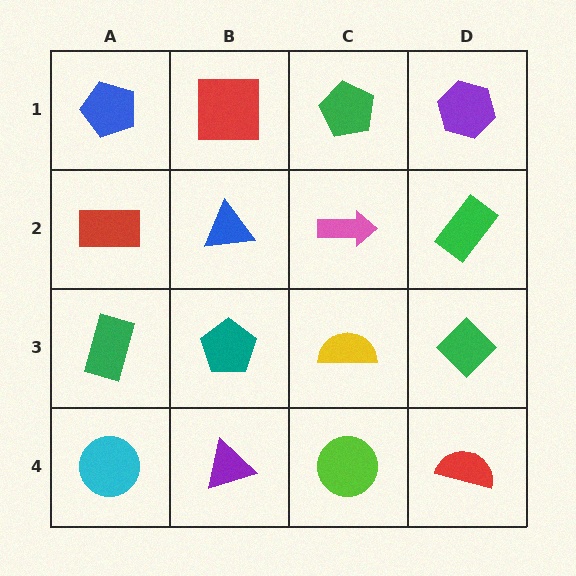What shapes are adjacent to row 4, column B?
A teal pentagon (row 3, column B), a cyan circle (row 4, column A), a lime circle (row 4, column C).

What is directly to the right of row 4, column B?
A lime circle.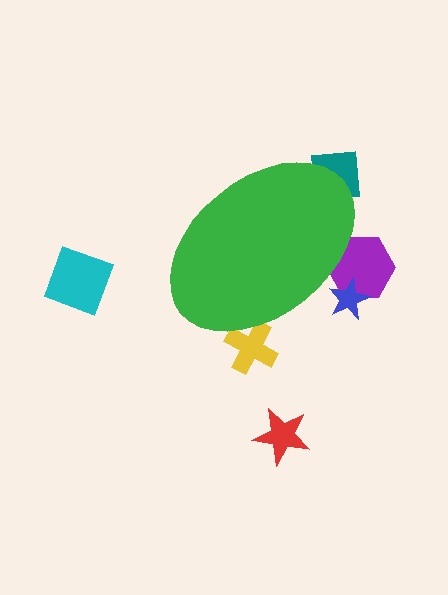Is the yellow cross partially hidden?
Yes, the yellow cross is partially hidden behind the green ellipse.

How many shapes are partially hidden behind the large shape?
4 shapes are partially hidden.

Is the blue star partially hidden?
Yes, the blue star is partially hidden behind the green ellipse.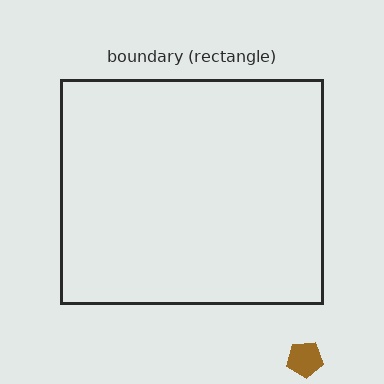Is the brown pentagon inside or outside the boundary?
Outside.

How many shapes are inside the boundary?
0 inside, 1 outside.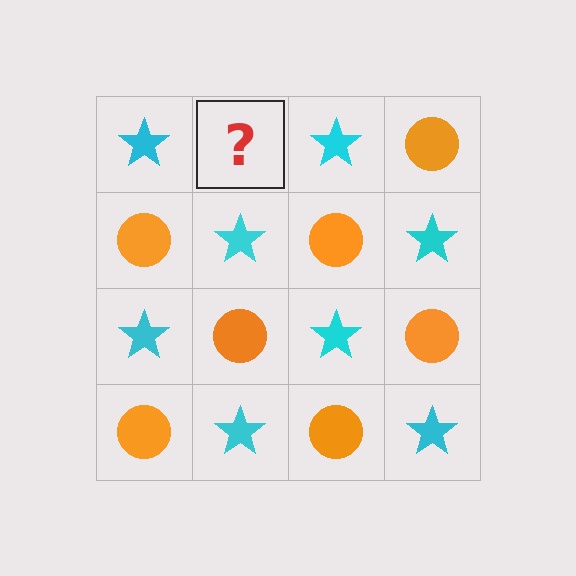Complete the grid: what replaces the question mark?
The question mark should be replaced with an orange circle.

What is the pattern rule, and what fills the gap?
The rule is that it alternates cyan star and orange circle in a checkerboard pattern. The gap should be filled with an orange circle.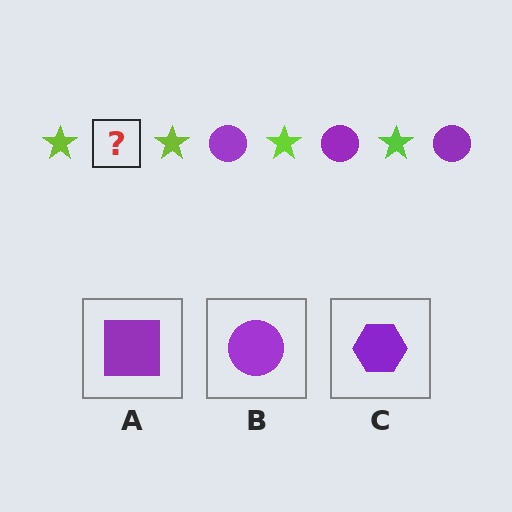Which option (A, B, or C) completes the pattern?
B.